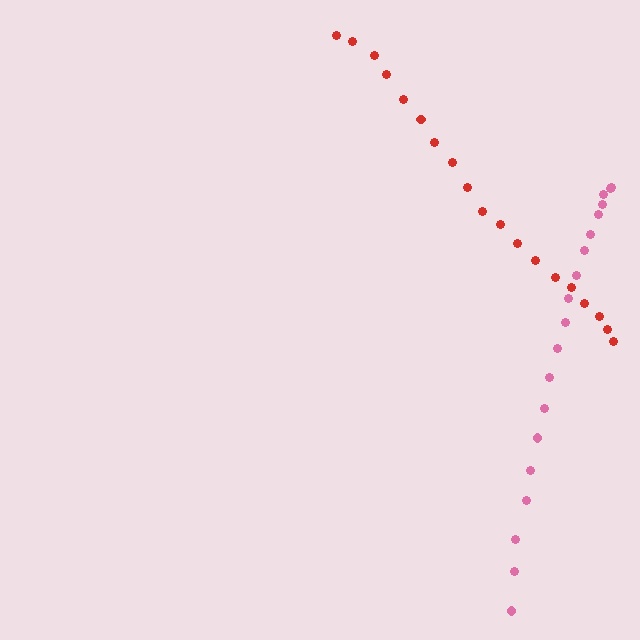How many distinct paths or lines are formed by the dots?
There are 2 distinct paths.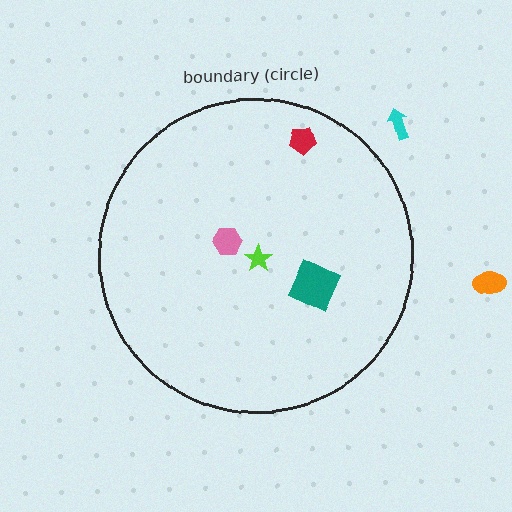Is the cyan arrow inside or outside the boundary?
Outside.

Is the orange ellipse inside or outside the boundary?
Outside.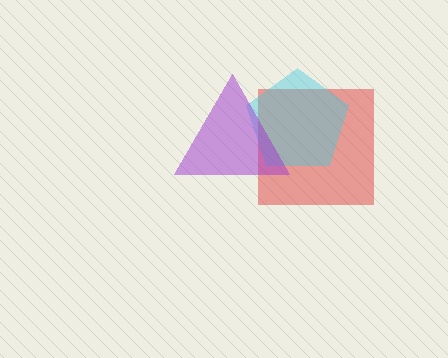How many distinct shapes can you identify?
There are 3 distinct shapes: a red square, a cyan pentagon, a purple triangle.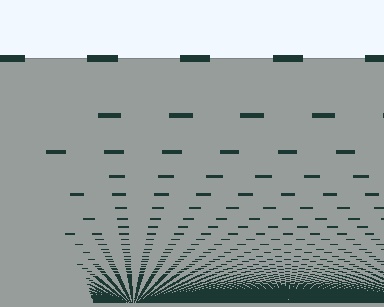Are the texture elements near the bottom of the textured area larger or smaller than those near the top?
Smaller. The gradient is inverted — elements near the bottom are smaller and denser.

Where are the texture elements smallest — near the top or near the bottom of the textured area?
Near the bottom.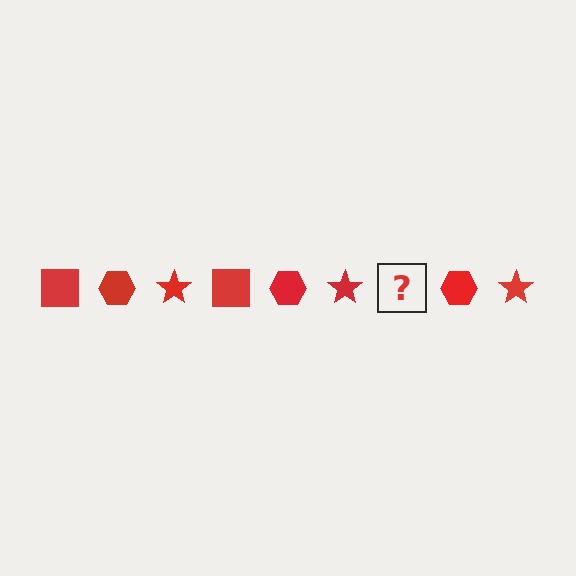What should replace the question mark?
The question mark should be replaced with a red square.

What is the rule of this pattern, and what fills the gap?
The rule is that the pattern cycles through square, hexagon, star shapes in red. The gap should be filled with a red square.